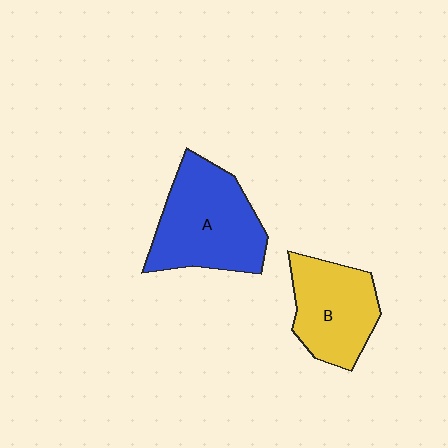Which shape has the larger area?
Shape A (blue).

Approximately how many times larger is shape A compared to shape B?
Approximately 1.3 times.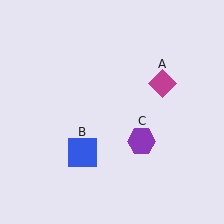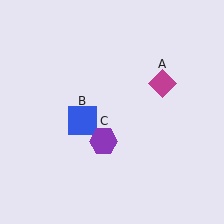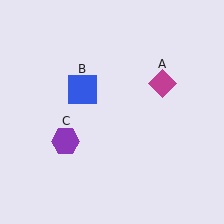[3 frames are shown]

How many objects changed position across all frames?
2 objects changed position: blue square (object B), purple hexagon (object C).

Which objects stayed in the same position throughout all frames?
Magenta diamond (object A) remained stationary.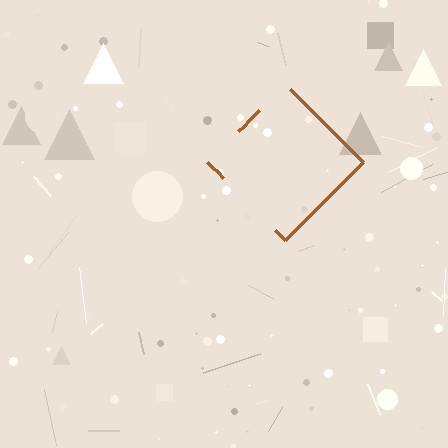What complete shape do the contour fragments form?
The contour fragments form a diamond.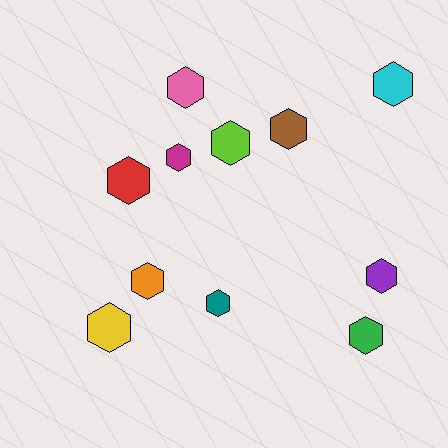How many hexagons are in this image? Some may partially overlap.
There are 11 hexagons.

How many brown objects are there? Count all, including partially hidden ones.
There is 1 brown object.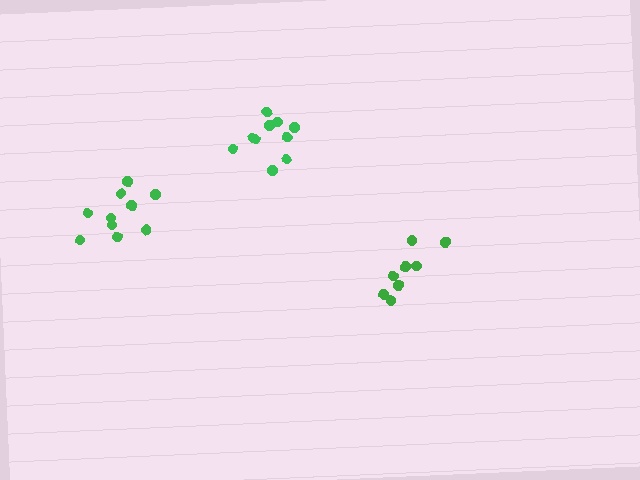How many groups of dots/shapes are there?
There are 3 groups.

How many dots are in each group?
Group 1: 10 dots, Group 2: 10 dots, Group 3: 8 dots (28 total).